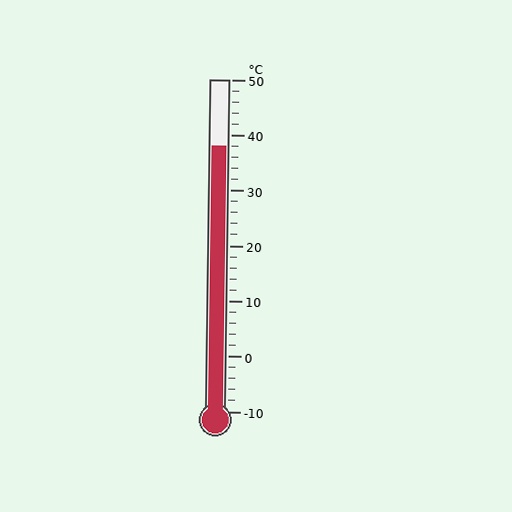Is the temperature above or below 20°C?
The temperature is above 20°C.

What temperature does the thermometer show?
The thermometer shows approximately 38°C.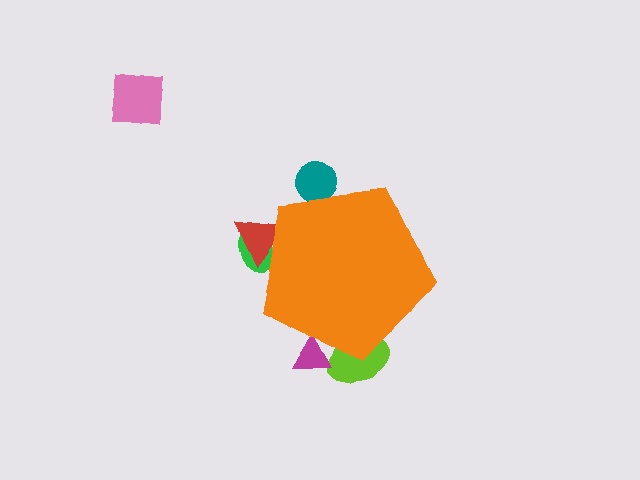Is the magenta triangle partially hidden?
Yes, the magenta triangle is partially hidden behind the orange pentagon.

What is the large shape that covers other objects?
An orange pentagon.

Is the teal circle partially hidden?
Yes, the teal circle is partially hidden behind the orange pentagon.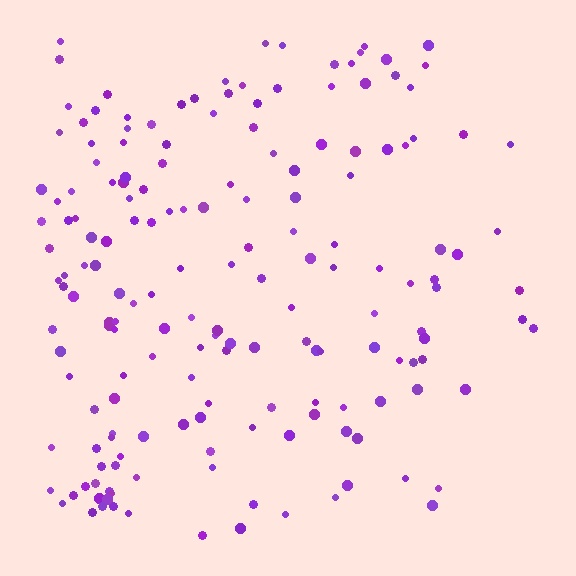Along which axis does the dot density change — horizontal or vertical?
Horizontal.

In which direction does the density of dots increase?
From right to left, with the left side densest.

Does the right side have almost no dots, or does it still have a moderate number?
Still a moderate number, just noticeably fewer than the left.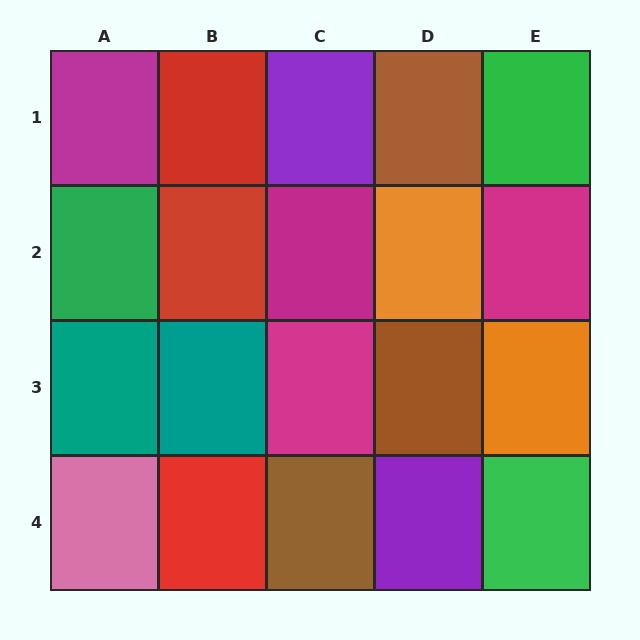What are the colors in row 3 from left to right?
Teal, teal, magenta, brown, orange.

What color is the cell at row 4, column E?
Green.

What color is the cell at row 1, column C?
Purple.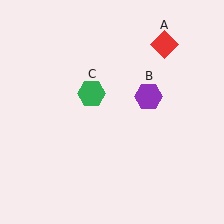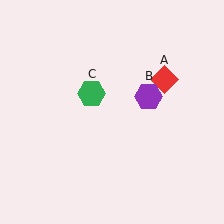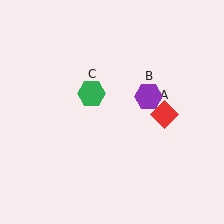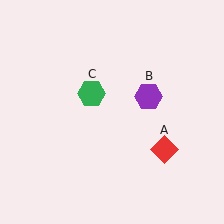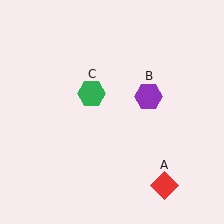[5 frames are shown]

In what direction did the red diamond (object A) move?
The red diamond (object A) moved down.